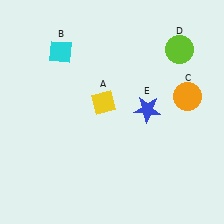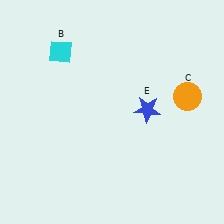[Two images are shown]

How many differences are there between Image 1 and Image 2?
There are 2 differences between the two images.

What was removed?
The lime circle (D), the yellow diamond (A) were removed in Image 2.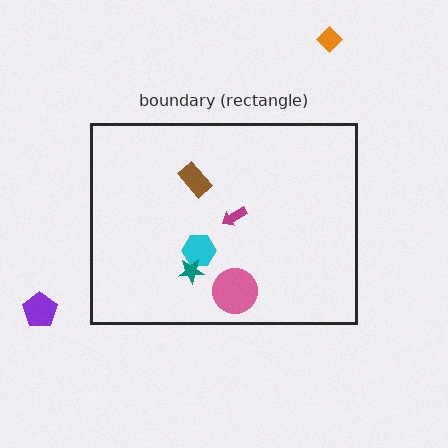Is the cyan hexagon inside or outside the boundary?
Inside.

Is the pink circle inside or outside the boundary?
Inside.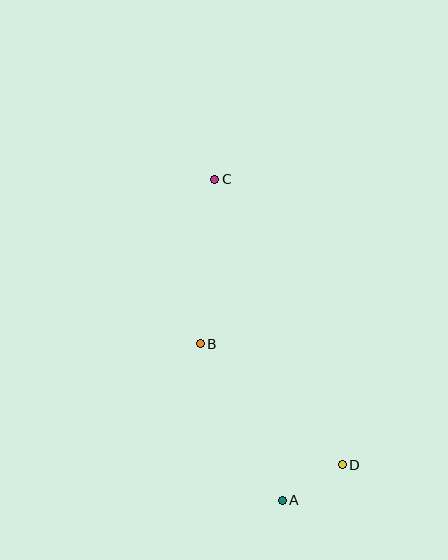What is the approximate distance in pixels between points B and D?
The distance between B and D is approximately 186 pixels.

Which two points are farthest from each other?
Points A and C are farthest from each other.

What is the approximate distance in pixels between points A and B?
The distance between A and B is approximately 177 pixels.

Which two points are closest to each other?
Points A and D are closest to each other.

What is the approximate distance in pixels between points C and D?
The distance between C and D is approximately 312 pixels.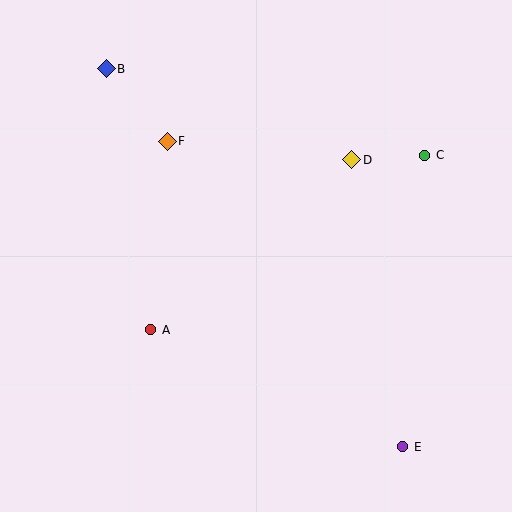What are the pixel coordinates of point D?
Point D is at (352, 160).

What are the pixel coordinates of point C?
Point C is at (425, 155).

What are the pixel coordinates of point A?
Point A is at (151, 330).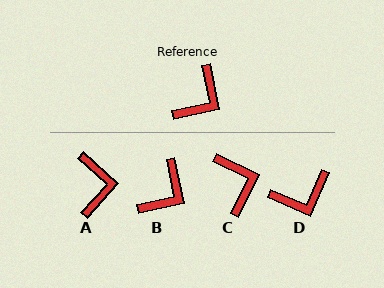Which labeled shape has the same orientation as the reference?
B.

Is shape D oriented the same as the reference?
No, it is off by about 35 degrees.